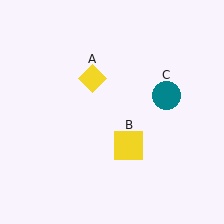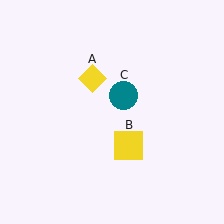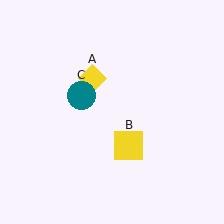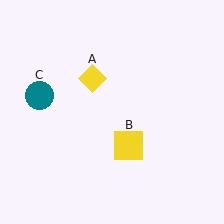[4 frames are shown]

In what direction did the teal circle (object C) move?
The teal circle (object C) moved left.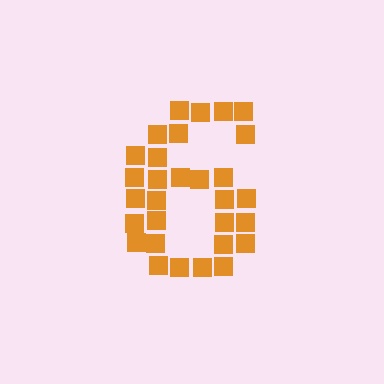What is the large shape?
The large shape is the digit 6.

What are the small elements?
The small elements are squares.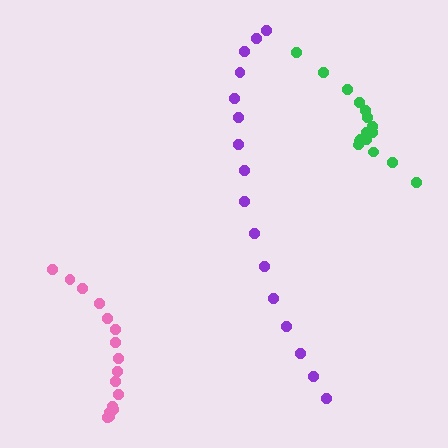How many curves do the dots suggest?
There are 3 distinct paths.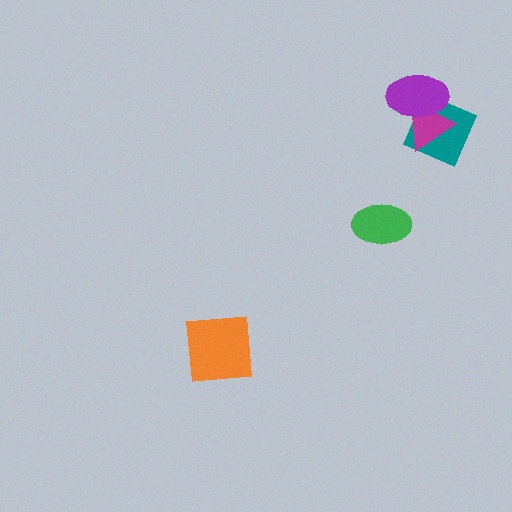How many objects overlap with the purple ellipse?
2 objects overlap with the purple ellipse.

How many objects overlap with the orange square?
0 objects overlap with the orange square.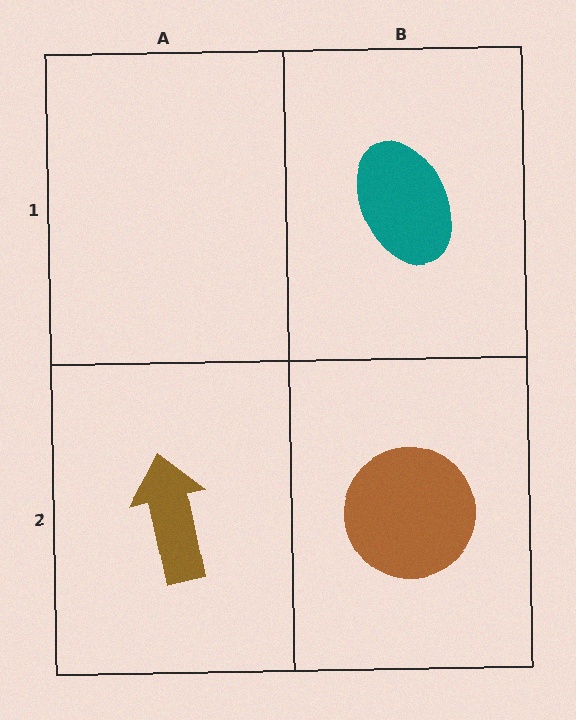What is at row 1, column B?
A teal ellipse.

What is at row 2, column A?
A brown arrow.